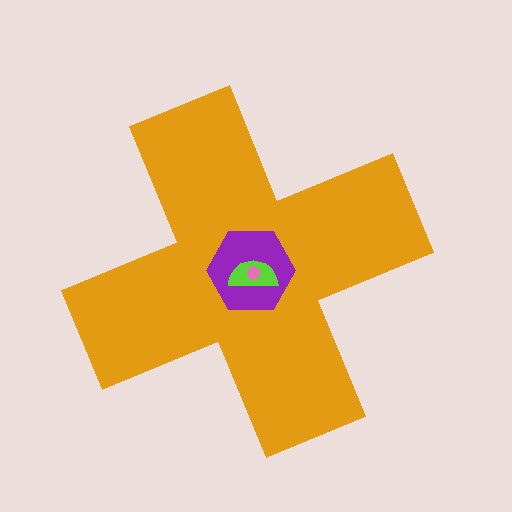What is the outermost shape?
The orange cross.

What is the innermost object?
The pink circle.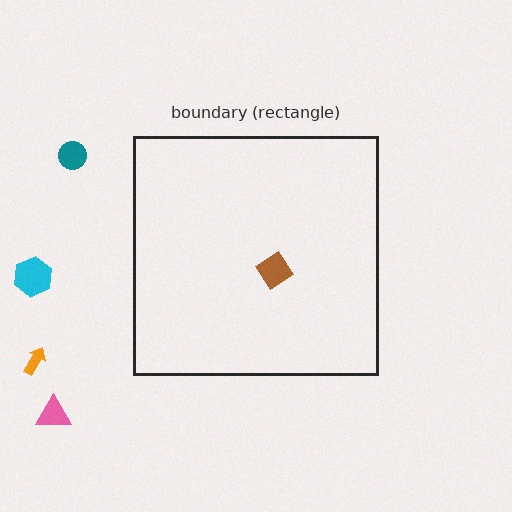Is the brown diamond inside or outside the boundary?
Inside.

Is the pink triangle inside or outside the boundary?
Outside.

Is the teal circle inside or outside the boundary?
Outside.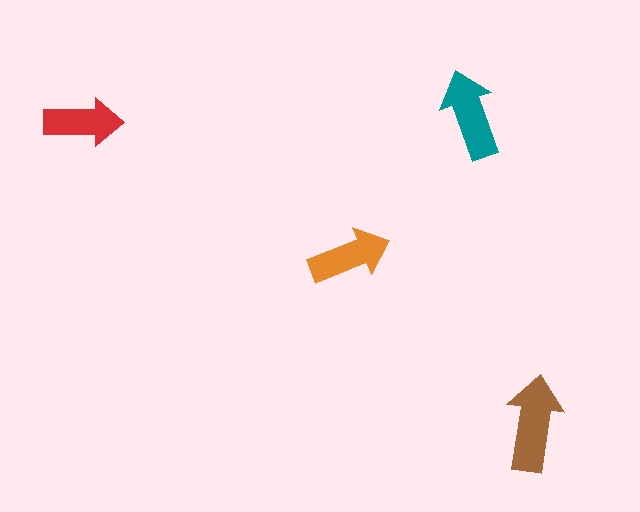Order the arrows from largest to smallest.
the brown one, the teal one, the orange one, the red one.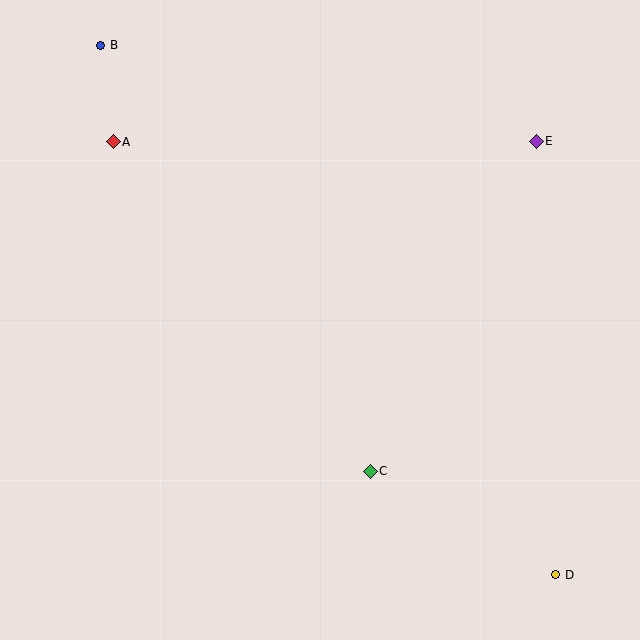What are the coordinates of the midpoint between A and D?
The midpoint between A and D is at (334, 358).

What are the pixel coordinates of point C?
Point C is at (370, 471).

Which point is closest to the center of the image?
Point C at (370, 471) is closest to the center.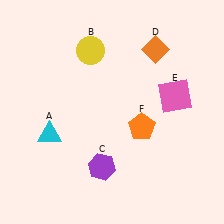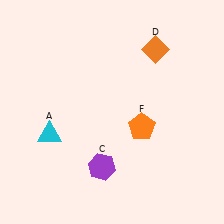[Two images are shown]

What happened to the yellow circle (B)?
The yellow circle (B) was removed in Image 2. It was in the top-left area of Image 1.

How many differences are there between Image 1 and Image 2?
There are 2 differences between the two images.